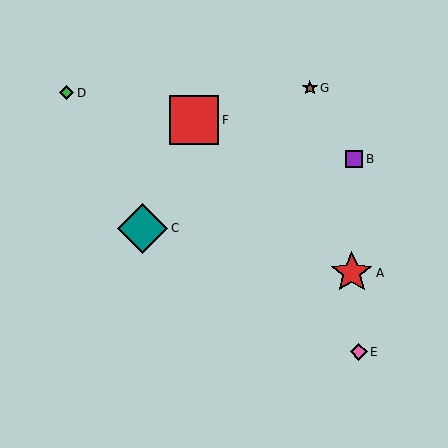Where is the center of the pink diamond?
The center of the pink diamond is at (359, 352).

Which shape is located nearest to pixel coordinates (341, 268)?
The red star (labeled A) at (352, 273) is nearest to that location.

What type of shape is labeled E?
Shape E is a pink diamond.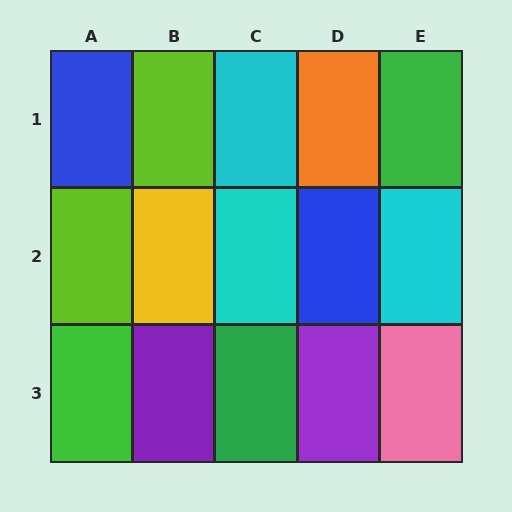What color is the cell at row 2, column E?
Cyan.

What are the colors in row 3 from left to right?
Green, purple, green, purple, pink.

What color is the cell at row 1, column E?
Green.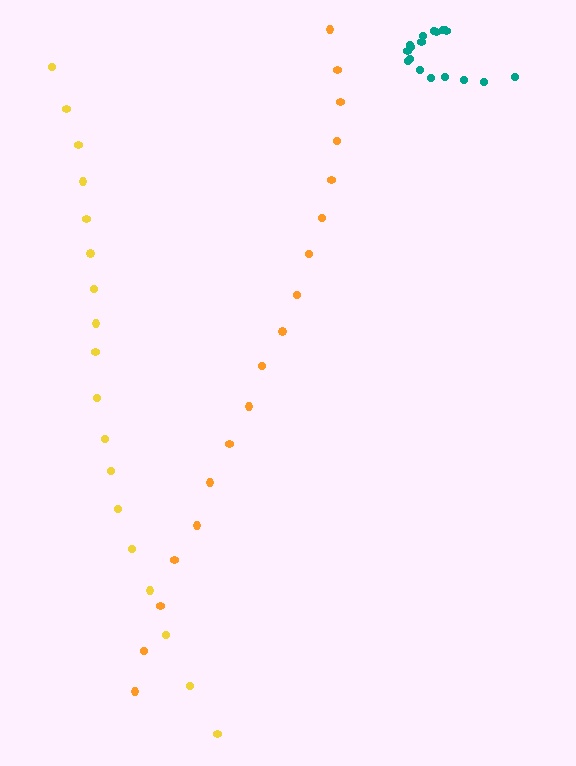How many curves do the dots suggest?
There are 3 distinct paths.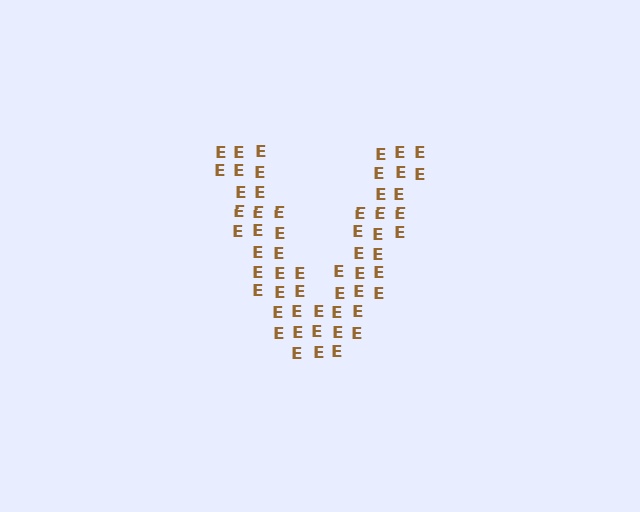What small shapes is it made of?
It is made of small letter E's.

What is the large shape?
The large shape is the letter V.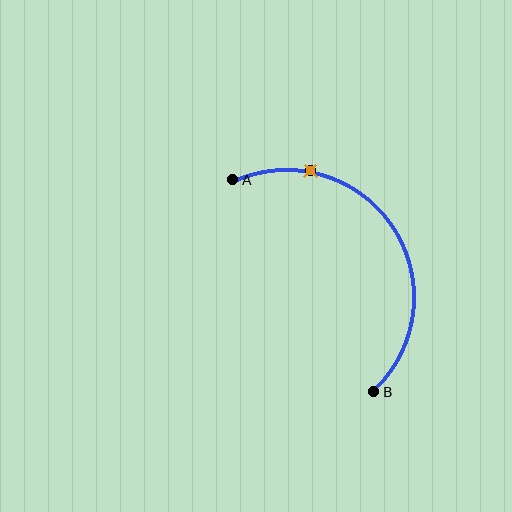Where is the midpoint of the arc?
The arc midpoint is the point on the curve farthest from the straight line joining A and B. It sits to the right of that line.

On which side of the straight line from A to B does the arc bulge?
The arc bulges to the right of the straight line connecting A and B.